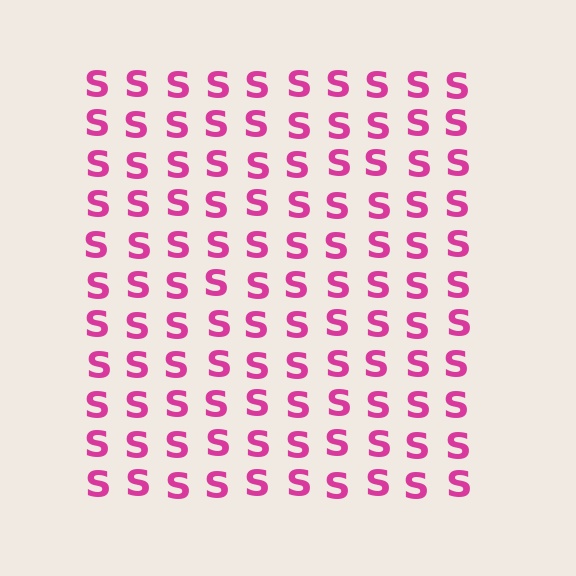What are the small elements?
The small elements are letter S's.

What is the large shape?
The large shape is a square.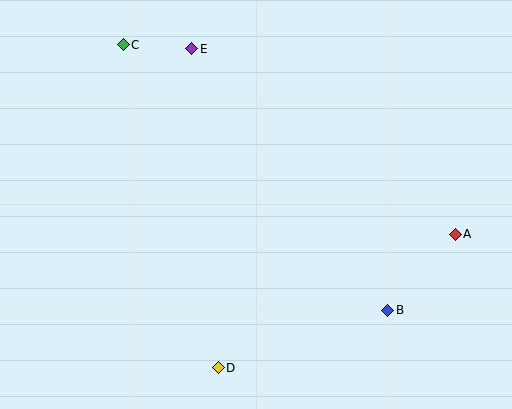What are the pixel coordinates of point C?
Point C is at (123, 45).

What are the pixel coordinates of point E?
Point E is at (192, 49).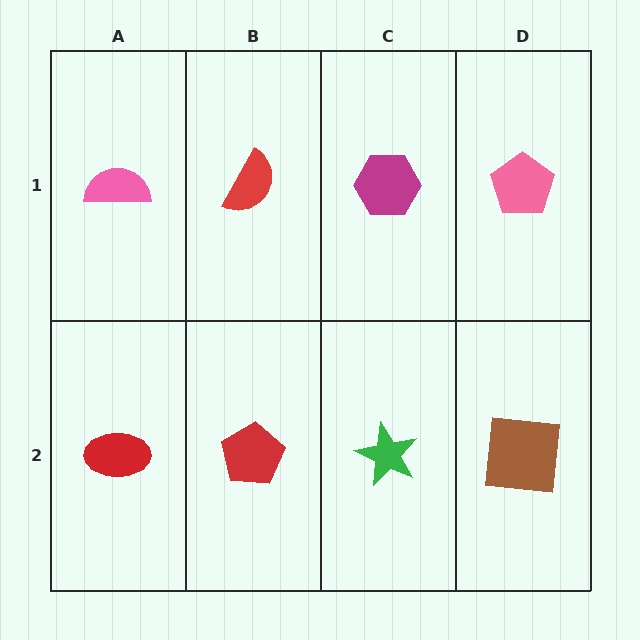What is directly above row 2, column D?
A pink pentagon.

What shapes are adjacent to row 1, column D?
A brown square (row 2, column D), a magenta hexagon (row 1, column C).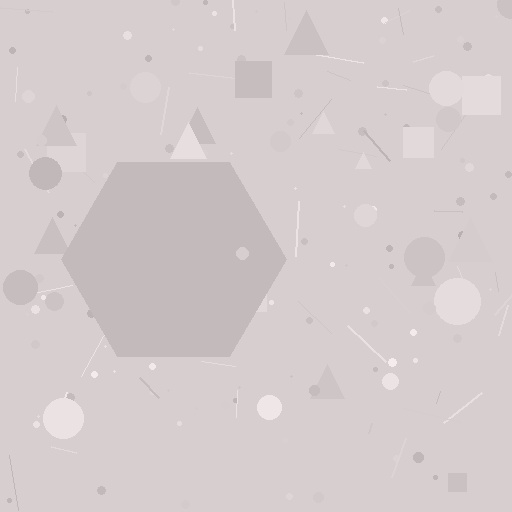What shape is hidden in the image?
A hexagon is hidden in the image.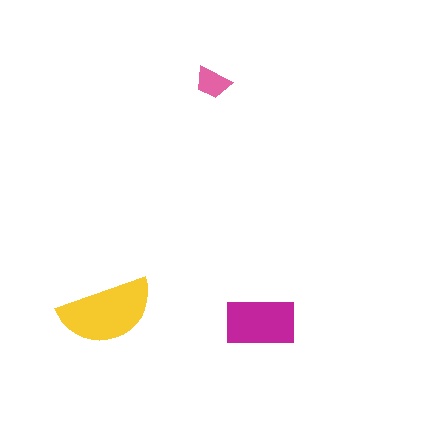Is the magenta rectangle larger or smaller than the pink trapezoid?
Larger.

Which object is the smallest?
The pink trapezoid.